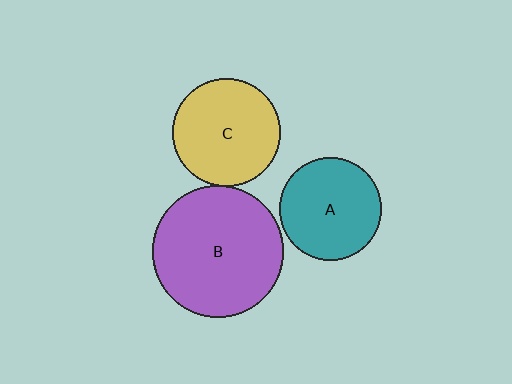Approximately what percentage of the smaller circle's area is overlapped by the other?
Approximately 5%.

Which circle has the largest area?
Circle B (purple).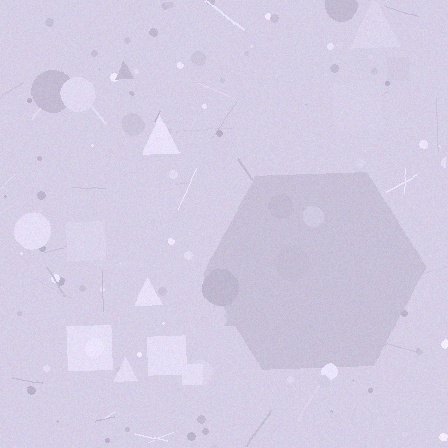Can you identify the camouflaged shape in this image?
The camouflaged shape is a hexagon.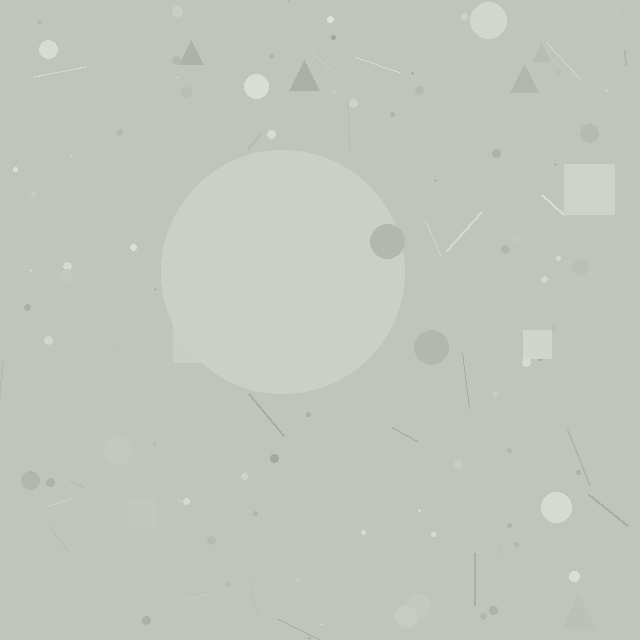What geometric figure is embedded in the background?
A circle is embedded in the background.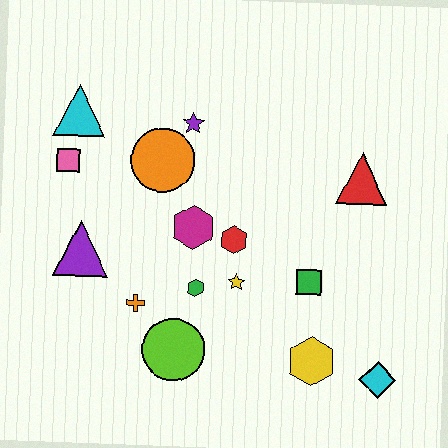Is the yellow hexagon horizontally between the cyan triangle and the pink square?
No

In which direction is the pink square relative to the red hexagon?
The pink square is to the left of the red hexagon.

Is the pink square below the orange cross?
No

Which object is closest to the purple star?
The orange circle is closest to the purple star.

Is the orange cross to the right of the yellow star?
No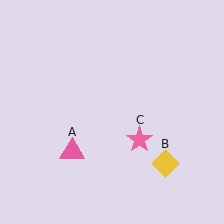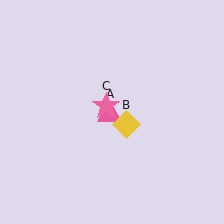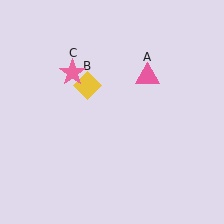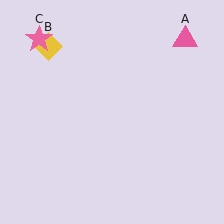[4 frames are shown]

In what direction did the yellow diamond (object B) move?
The yellow diamond (object B) moved up and to the left.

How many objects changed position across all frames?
3 objects changed position: pink triangle (object A), yellow diamond (object B), pink star (object C).